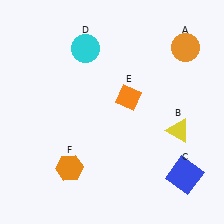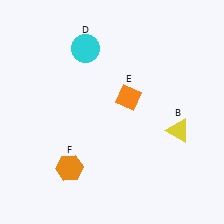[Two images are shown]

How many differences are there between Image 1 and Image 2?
There are 2 differences between the two images.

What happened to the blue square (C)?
The blue square (C) was removed in Image 2. It was in the bottom-right area of Image 1.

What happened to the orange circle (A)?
The orange circle (A) was removed in Image 2. It was in the top-right area of Image 1.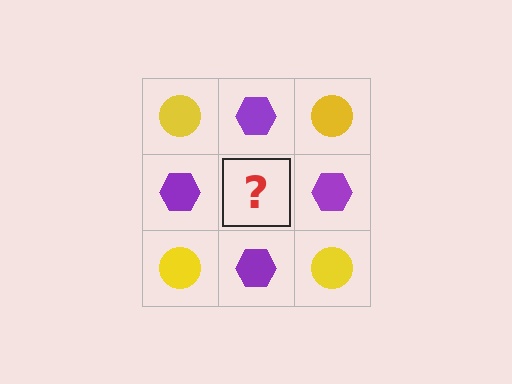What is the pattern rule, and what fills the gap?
The rule is that it alternates yellow circle and purple hexagon in a checkerboard pattern. The gap should be filled with a yellow circle.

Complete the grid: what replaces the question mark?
The question mark should be replaced with a yellow circle.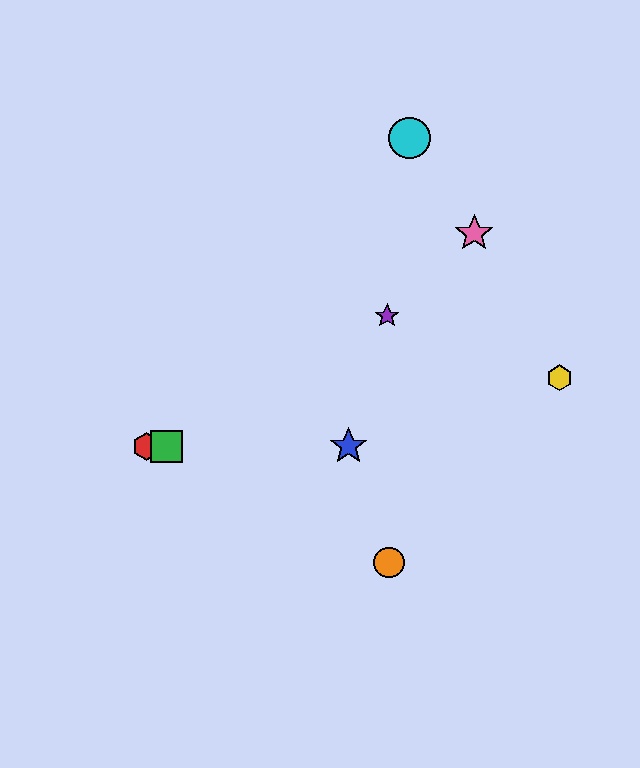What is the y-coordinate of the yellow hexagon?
The yellow hexagon is at y≈378.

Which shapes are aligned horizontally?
The red hexagon, the blue star, the green square are aligned horizontally.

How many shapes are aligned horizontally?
3 shapes (the red hexagon, the blue star, the green square) are aligned horizontally.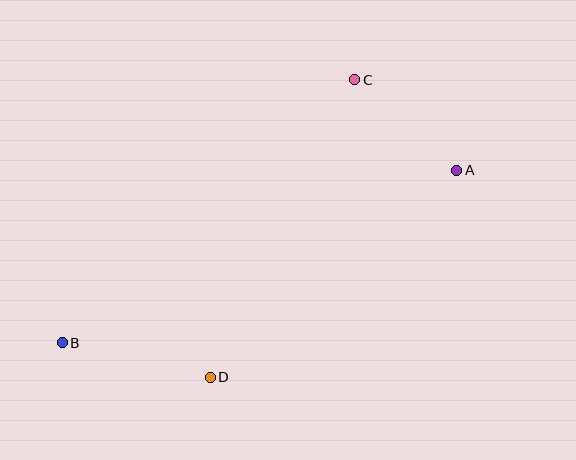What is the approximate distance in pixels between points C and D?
The distance between C and D is approximately 331 pixels.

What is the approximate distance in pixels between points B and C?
The distance between B and C is approximately 393 pixels.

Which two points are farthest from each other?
Points A and B are farthest from each other.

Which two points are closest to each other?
Points A and C are closest to each other.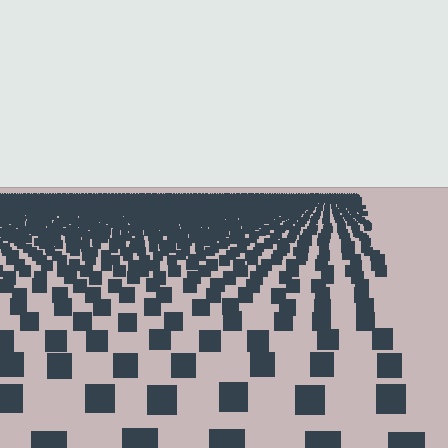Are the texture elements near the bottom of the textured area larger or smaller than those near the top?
Larger. Near the bottom, elements are closer to the viewer and appear at a bigger on-screen size.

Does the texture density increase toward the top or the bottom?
Density increases toward the top.